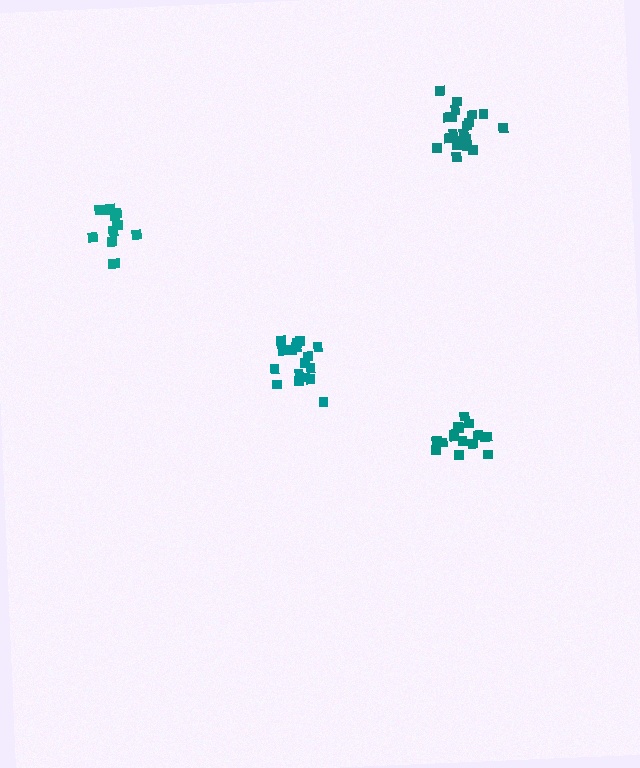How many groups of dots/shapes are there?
There are 4 groups.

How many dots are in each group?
Group 1: 18 dots, Group 2: 15 dots, Group 3: 20 dots, Group 4: 17 dots (70 total).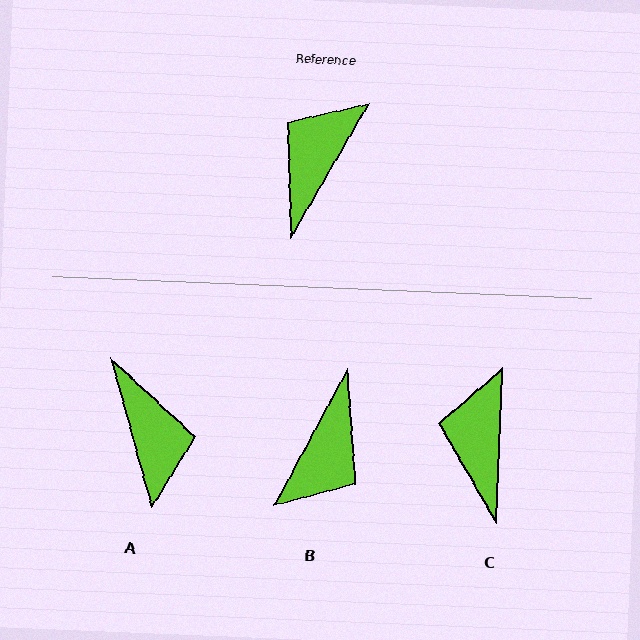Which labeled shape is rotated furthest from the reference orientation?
B, about 178 degrees away.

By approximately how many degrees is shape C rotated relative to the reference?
Approximately 28 degrees counter-clockwise.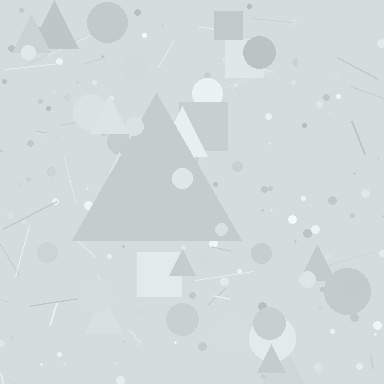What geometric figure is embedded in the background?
A triangle is embedded in the background.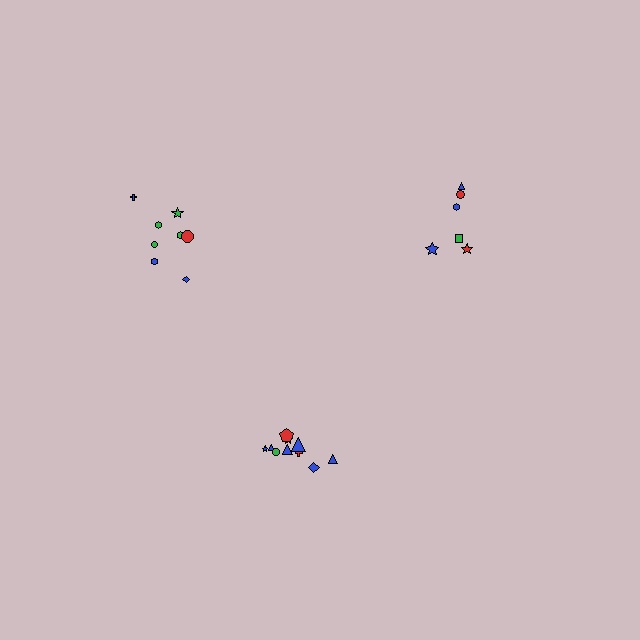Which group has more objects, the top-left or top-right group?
The top-left group.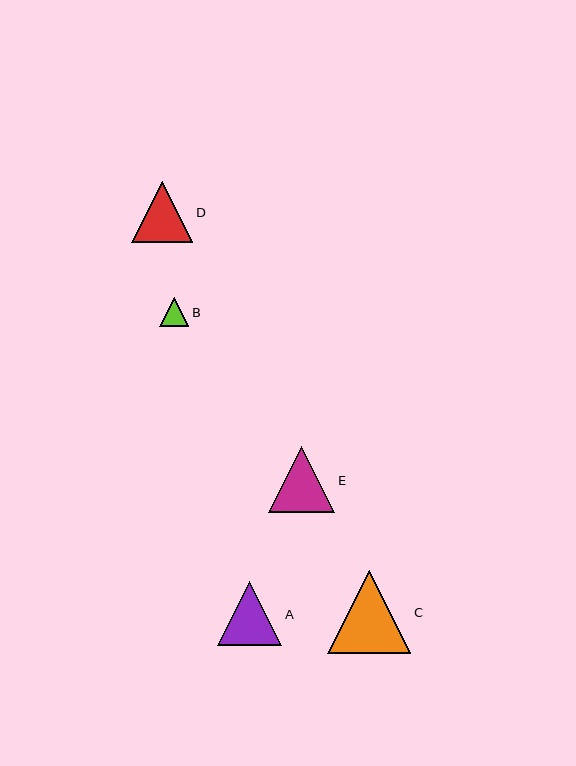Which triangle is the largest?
Triangle C is the largest with a size of approximately 84 pixels.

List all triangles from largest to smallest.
From largest to smallest: C, E, A, D, B.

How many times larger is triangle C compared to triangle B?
Triangle C is approximately 2.9 times the size of triangle B.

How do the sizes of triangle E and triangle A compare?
Triangle E and triangle A are approximately the same size.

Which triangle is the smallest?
Triangle B is the smallest with a size of approximately 29 pixels.